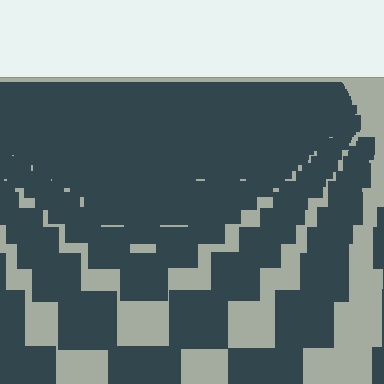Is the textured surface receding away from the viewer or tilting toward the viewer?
The surface is receding away from the viewer. Texture elements get smaller and denser toward the top.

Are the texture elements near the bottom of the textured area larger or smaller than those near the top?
Larger. Near the bottom, elements are closer to the viewer and appear at a bigger on-screen size.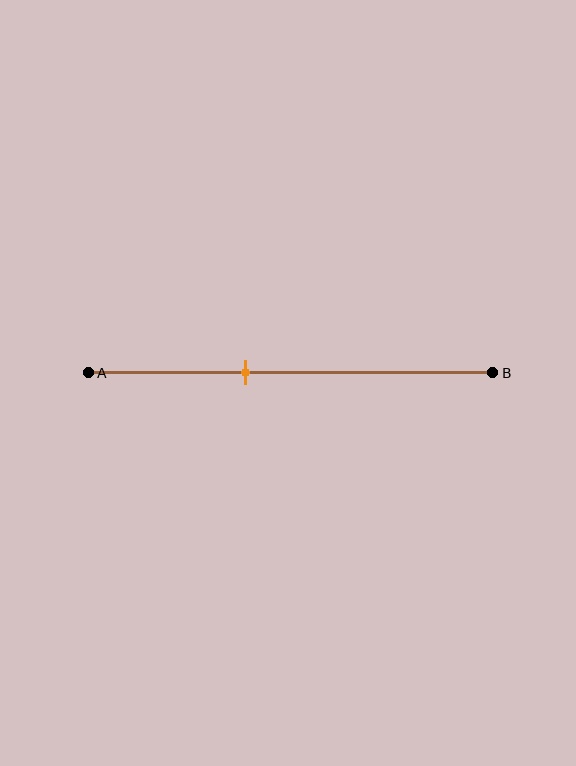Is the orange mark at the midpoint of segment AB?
No, the mark is at about 40% from A, not at the 50% midpoint.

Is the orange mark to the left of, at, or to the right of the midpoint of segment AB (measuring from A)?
The orange mark is to the left of the midpoint of segment AB.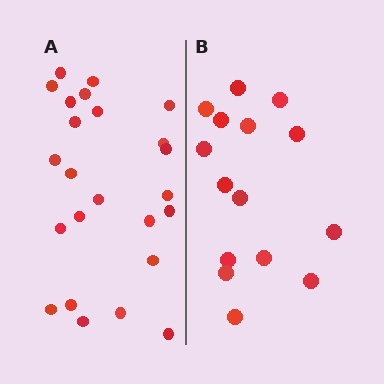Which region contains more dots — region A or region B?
Region A (the left region) has more dots.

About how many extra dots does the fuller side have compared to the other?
Region A has roughly 8 or so more dots than region B.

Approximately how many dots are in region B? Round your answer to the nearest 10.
About 20 dots. (The exact count is 15, which rounds to 20.)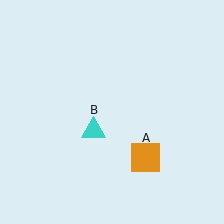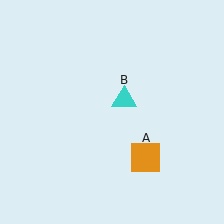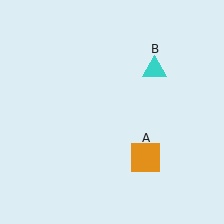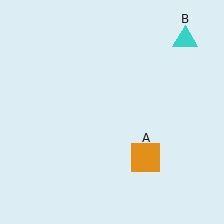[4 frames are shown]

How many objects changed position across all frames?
1 object changed position: cyan triangle (object B).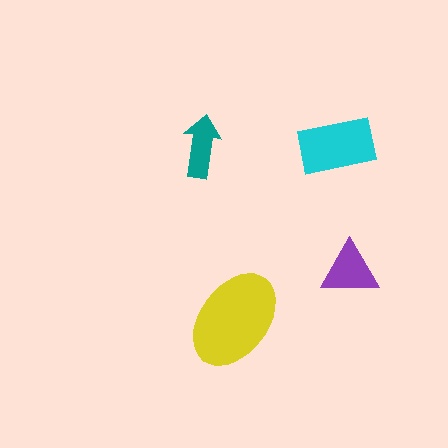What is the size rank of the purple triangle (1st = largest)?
3rd.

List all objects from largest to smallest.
The yellow ellipse, the cyan rectangle, the purple triangle, the teal arrow.